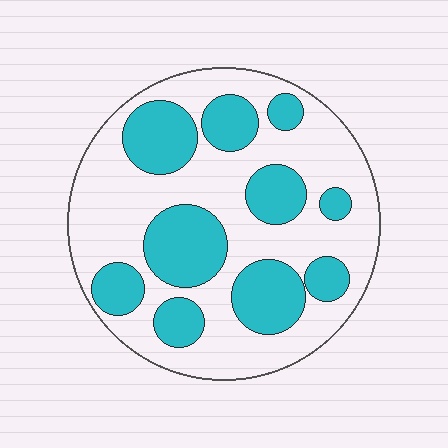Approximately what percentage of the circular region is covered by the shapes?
Approximately 35%.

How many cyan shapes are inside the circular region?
10.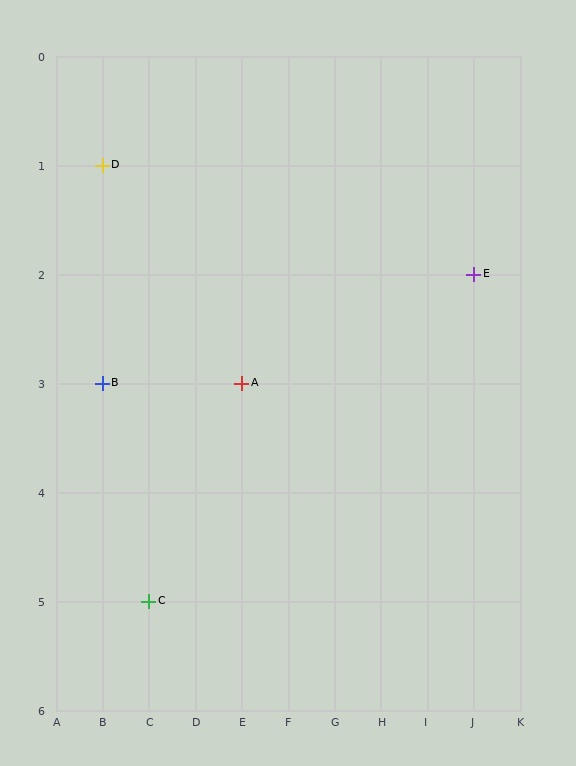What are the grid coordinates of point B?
Point B is at grid coordinates (B, 3).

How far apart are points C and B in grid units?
Points C and B are 1 column and 2 rows apart (about 2.2 grid units diagonally).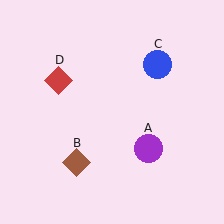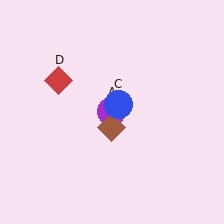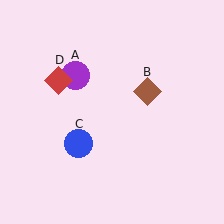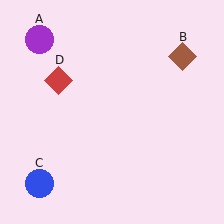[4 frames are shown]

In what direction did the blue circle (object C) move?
The blue circle (object C) moved down and to the left.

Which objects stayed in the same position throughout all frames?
Red diamond (object D) remained stationary.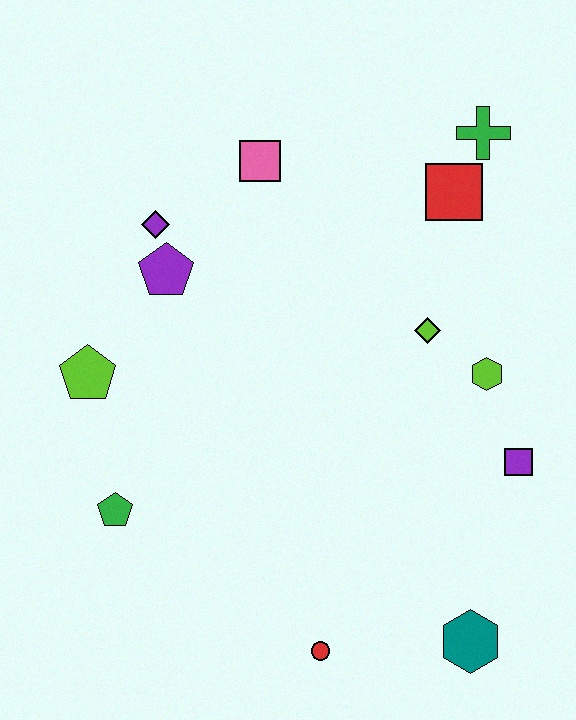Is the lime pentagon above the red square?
No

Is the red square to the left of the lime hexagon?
Yes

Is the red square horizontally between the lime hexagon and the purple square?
No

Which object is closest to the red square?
The green cross is closest to the red square.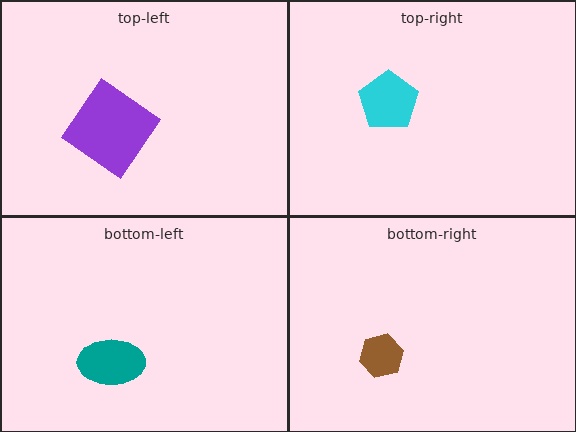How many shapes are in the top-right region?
1.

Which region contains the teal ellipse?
The bottom-left region.